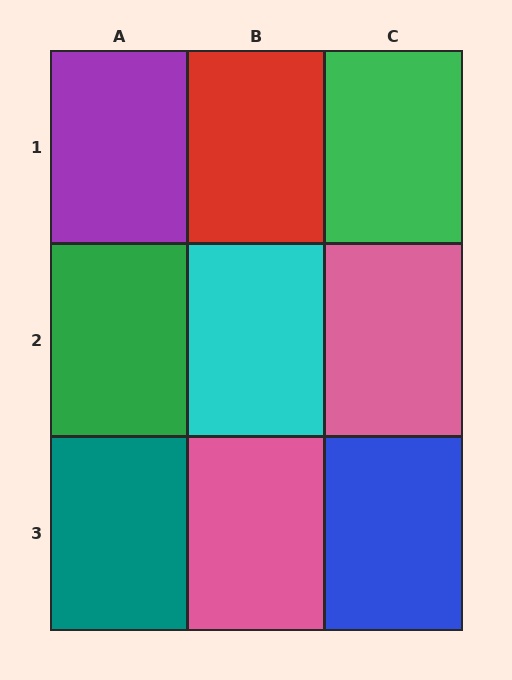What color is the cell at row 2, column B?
Cyan.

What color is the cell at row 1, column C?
Green.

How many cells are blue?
1 cell is blue.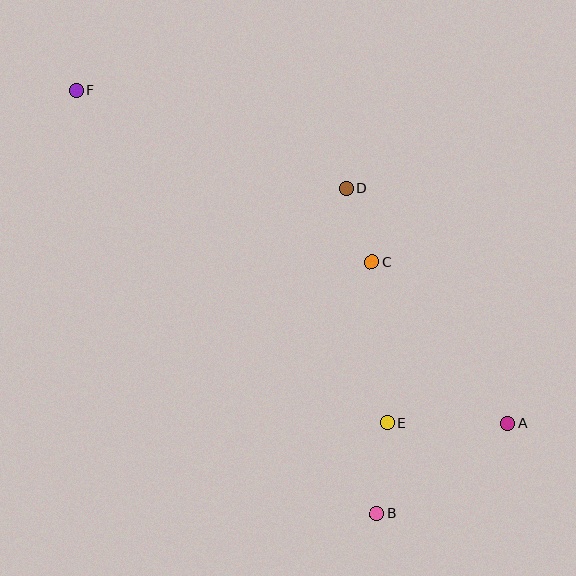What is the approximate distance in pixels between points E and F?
The distance between E and F is approximately 456 pixels.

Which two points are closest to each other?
Points C and D are closest to each other.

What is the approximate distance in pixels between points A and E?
The distance between A and E is approximately 121 pixels.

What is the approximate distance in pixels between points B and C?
The distance between B and C is approximately 252 pixels.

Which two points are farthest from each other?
Points A and F are farthest from each other.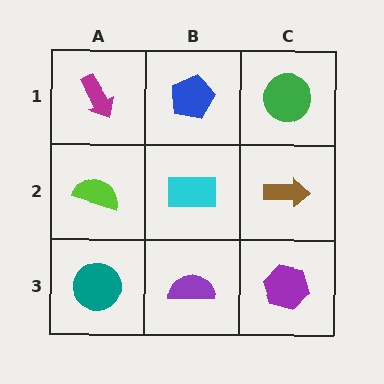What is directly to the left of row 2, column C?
A cyan rectangle.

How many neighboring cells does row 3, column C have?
2.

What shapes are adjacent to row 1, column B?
A cyan rectangle (row 2, column B), a magenta arrow (row 1, column A), a green circle (row 1, column C).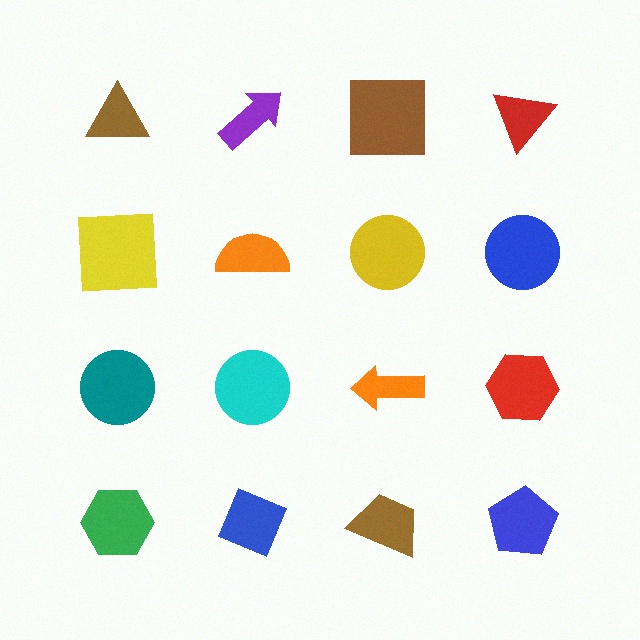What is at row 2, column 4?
A blue circle.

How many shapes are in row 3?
4 shapes.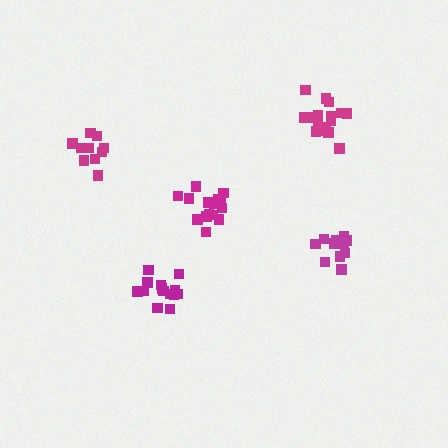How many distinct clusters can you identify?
There are 5 distinct clusters.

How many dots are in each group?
Group 1: 15 dots, Group 2: 11 dots, Group 3: 14 dots, Group 4: 16 dots, Group 5: 12 dots (68 total).